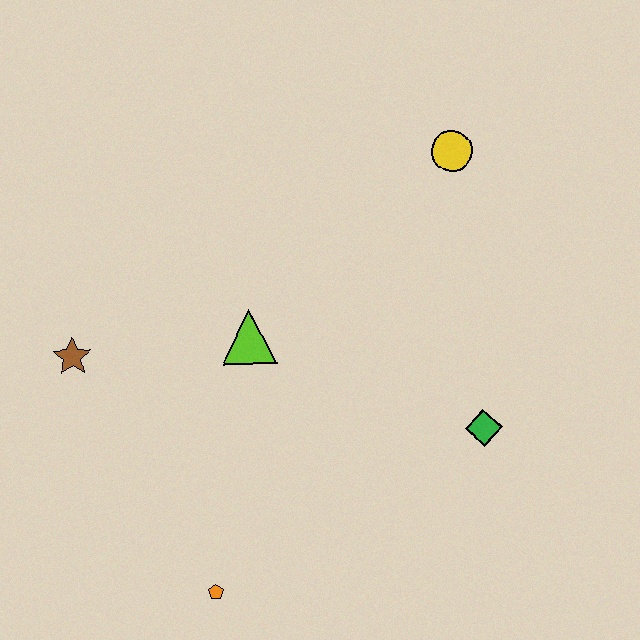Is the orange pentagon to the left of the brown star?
No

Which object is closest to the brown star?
The lime triangle is closest to the brown star.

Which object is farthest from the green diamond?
The brown star is farthest from the green diamond.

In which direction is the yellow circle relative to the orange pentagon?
The yellow circle is above the orange pentagon.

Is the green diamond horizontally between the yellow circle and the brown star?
No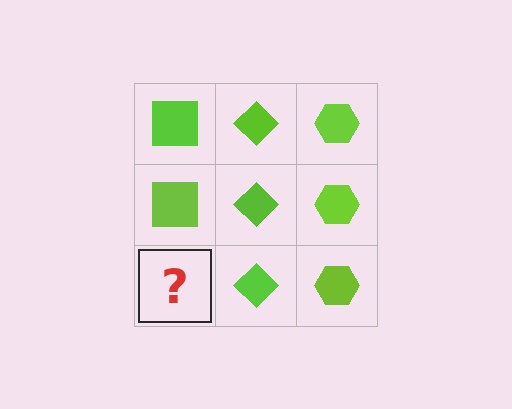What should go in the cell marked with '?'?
The missing cell should contain a lime square.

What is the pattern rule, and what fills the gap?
The rule is that each column has a consistent shape. The gap should be filled with a lime square.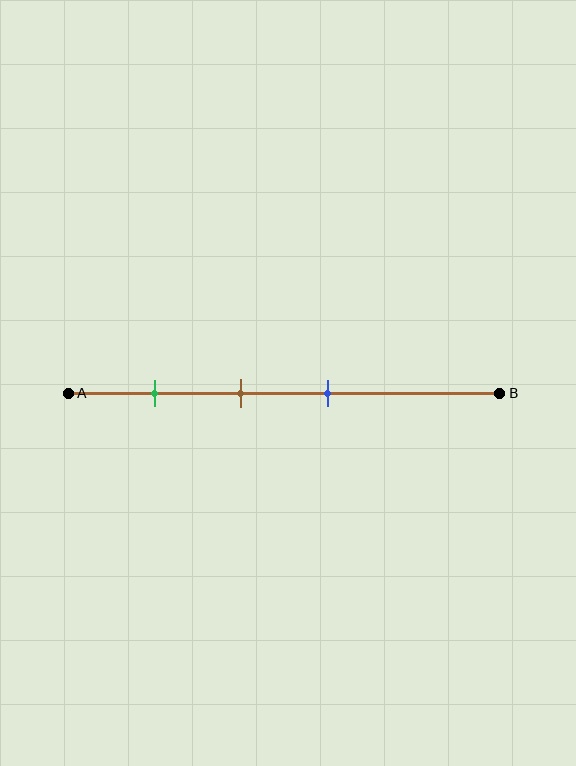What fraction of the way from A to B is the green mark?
The green mark is approximately 20% (0.2) of the way from A to B.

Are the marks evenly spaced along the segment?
Yes, the marks are approximately evenly spaced.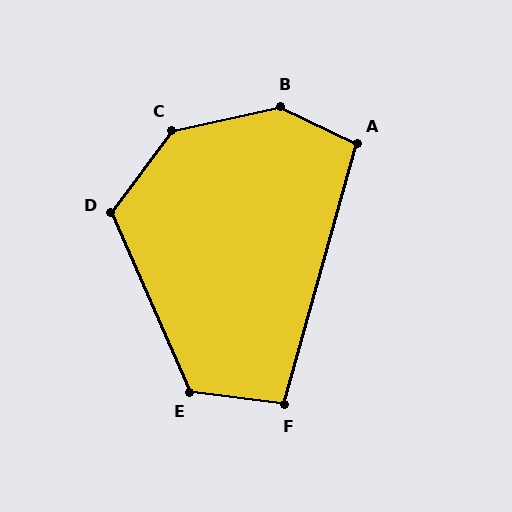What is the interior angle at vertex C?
Approximately 139 degrees (obtuse).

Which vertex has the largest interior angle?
B, at approximately 142 degrees.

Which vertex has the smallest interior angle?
F, at approximately 98 degrees.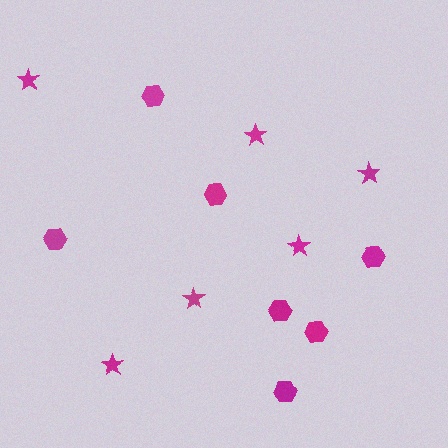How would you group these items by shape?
There are 2 groups: one group of hexagons (7) and one group of stars (6).